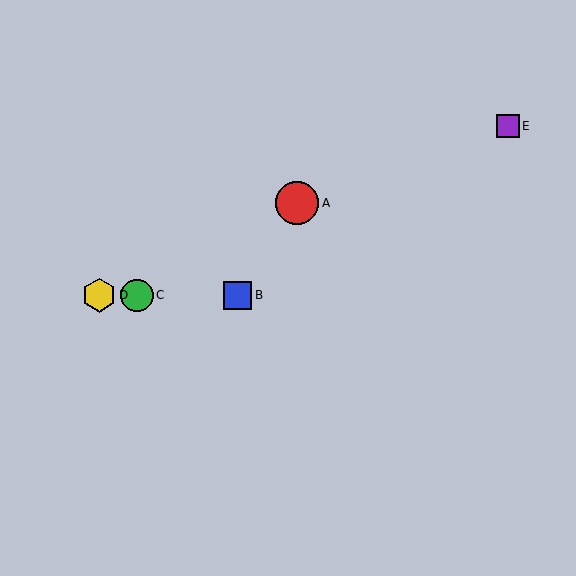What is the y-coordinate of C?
Object C is at y≈295.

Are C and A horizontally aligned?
No, C is at y≈295 and A is at y≈203.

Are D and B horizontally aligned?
Yes, both are at y≈295.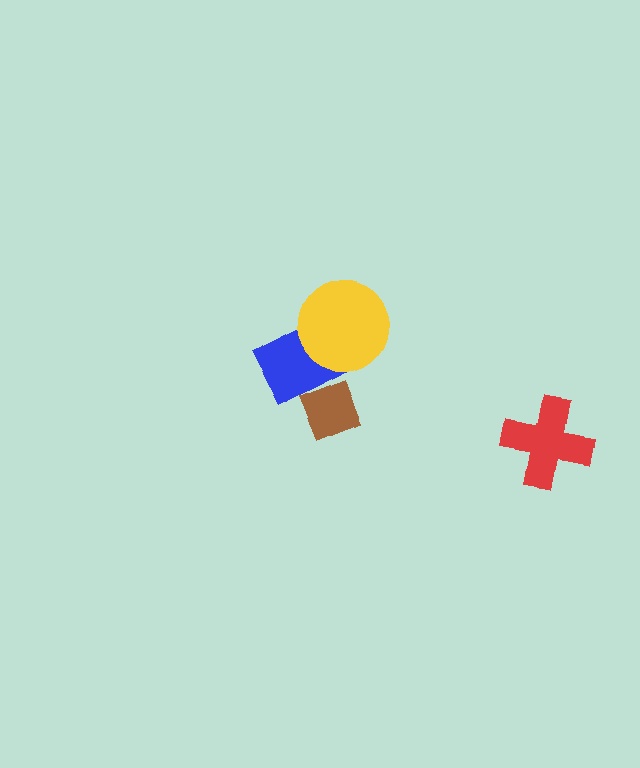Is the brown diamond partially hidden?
Yes, it is partially covered by another shape.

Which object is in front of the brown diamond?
The blue rectangle is in front of the brown diamond.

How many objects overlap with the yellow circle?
1 object overlaps with the yellow circle.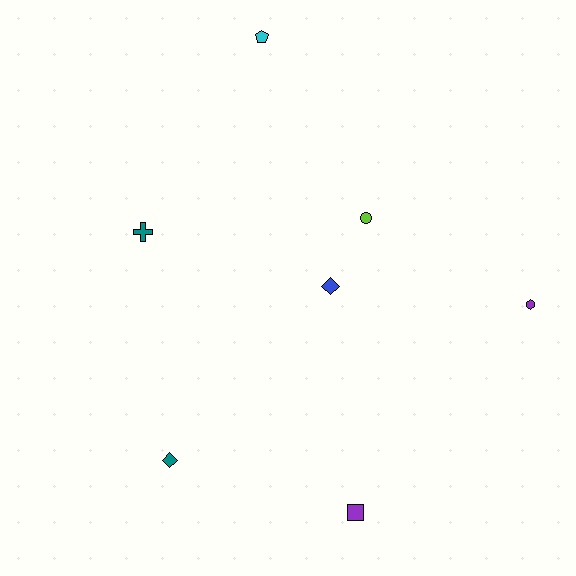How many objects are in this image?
There are 7 objects.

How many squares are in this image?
There is 1 square.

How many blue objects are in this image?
There is 1 blue object.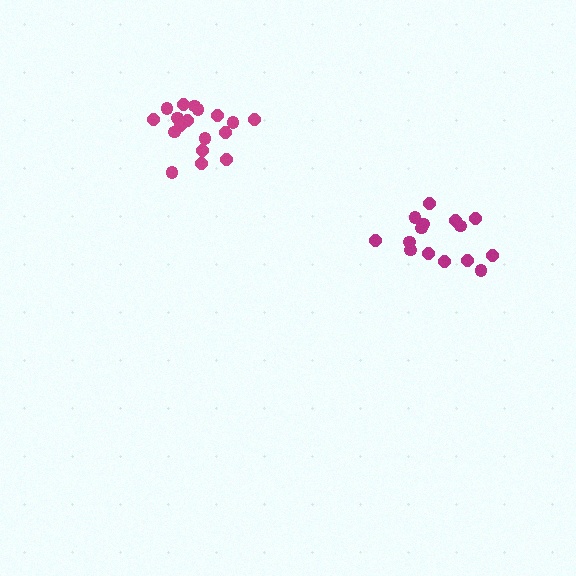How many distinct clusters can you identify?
There are 2 distinct clusters.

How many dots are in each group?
Group 1: 18 dots, Group 2: 15 dots (33 total).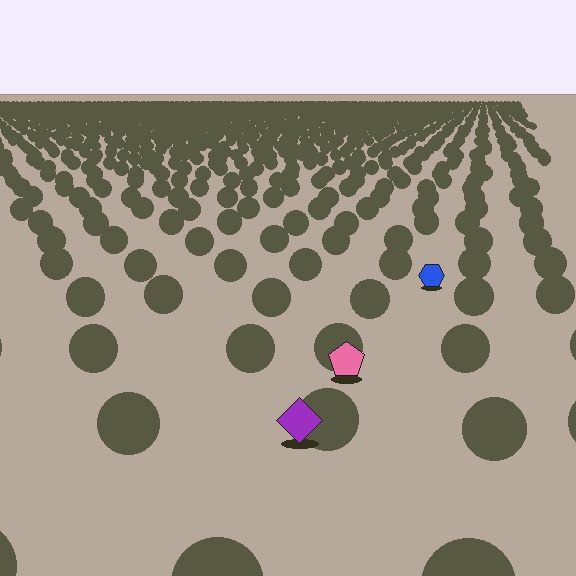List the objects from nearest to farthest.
From nearest to farthest: the purple diamond, the pink pentagon, the blue hexagon.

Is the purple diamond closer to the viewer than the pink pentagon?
Yes. The purple diamond is closer — you can tell from the texture gradient: the ground texture is coarser near it.